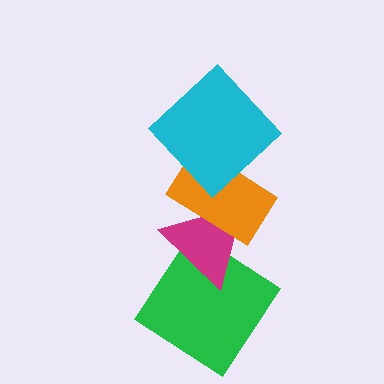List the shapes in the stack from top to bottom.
From top to bottom: the cyan diamond, the orange rectangle, the magenta triangle, the green diamond.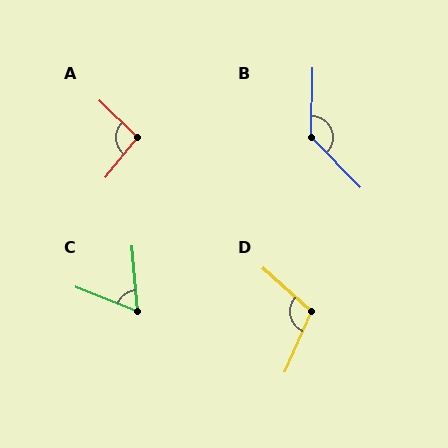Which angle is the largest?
B, at approximately 135 degrees.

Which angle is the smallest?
C, at approximately 63 degrees.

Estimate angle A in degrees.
Approximately 96 degrees.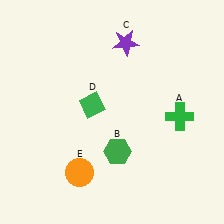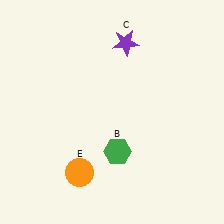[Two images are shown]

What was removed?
The green diamond (D), the green cross (A) were removed in Image 2.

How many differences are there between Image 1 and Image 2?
There are 2 differences between the two images.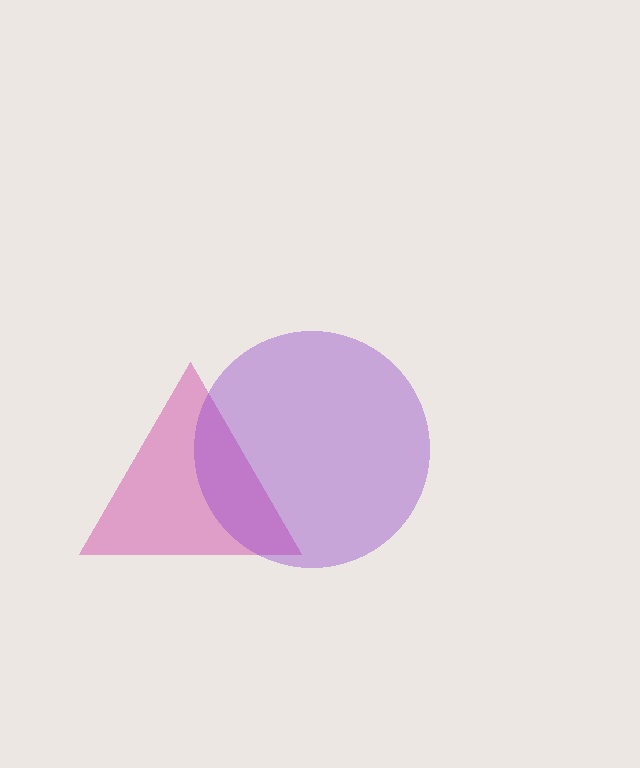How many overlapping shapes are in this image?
There are 2 overlapping shapes in the image.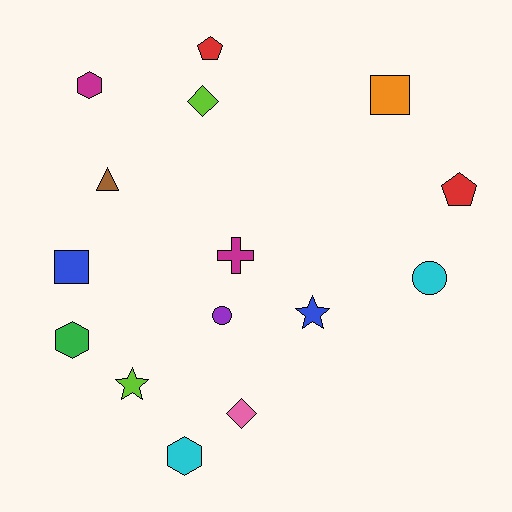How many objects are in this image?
There are 15 objects.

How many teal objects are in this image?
There are no teal objects.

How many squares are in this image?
There are 2 squares.